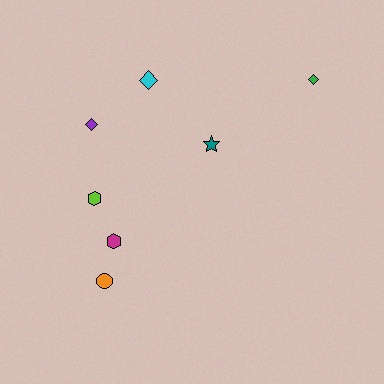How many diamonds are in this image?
There are 3 diamonds.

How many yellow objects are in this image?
There are no yellow objects.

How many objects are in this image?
There are 7 objects.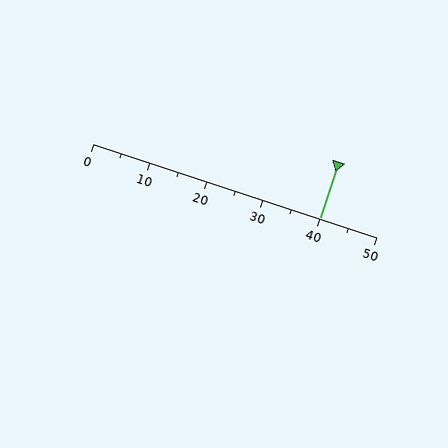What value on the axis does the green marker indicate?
The marker indicates approximately 40.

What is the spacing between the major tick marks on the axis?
The major ticks are spaced 10 apart.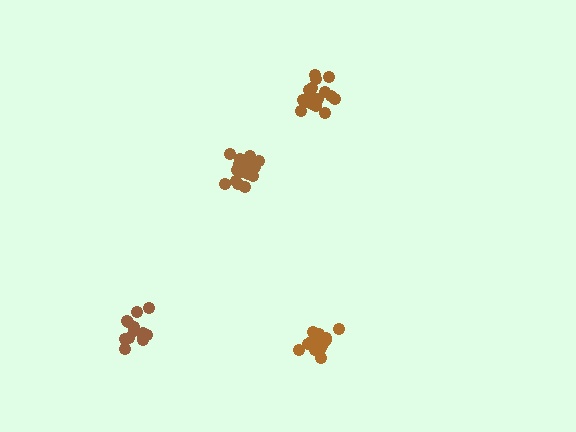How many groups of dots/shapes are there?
There are 4 groups.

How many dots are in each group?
Group 1: 18 dots, Group 2: 13 dots, Group 3: 19 dots, Group 4: 17 dots (67 total).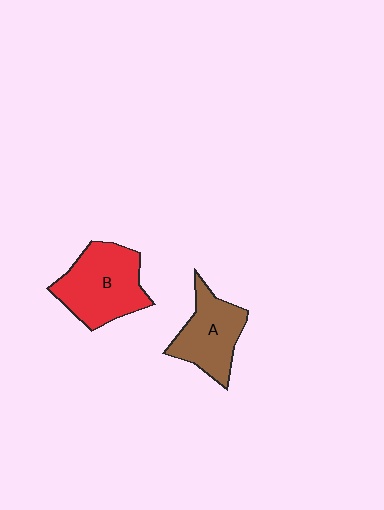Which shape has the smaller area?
Shape A (brown).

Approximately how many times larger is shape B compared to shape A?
Approximately 1.3 times.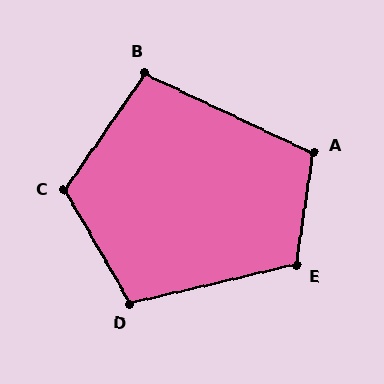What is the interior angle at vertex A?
Approximately 107 degrees (obtuse).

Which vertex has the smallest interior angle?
B, at approximately 99 degrees.